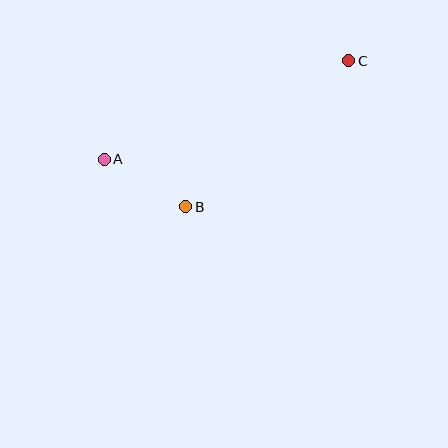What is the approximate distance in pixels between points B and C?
The distance between B and C is approximately 219 pixels.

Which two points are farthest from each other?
Points A and C are farthest from each other.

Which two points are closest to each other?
Points A and B are closest to each other.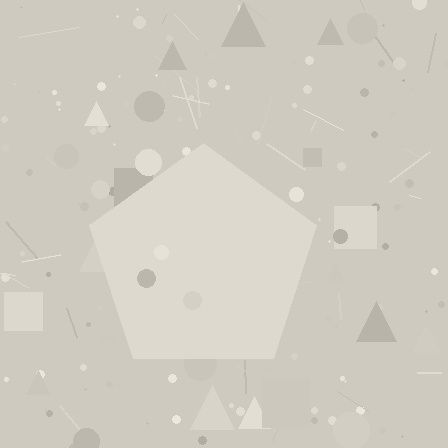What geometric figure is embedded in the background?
A pentagon is embedded in the background.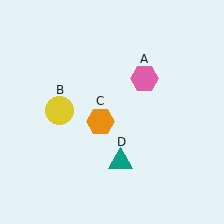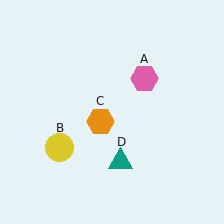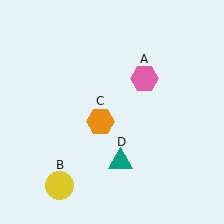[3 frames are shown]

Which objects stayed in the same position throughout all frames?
Pink hexagon (object A) and orange hexagon (object C) and teal triangle (object D) remained stationary.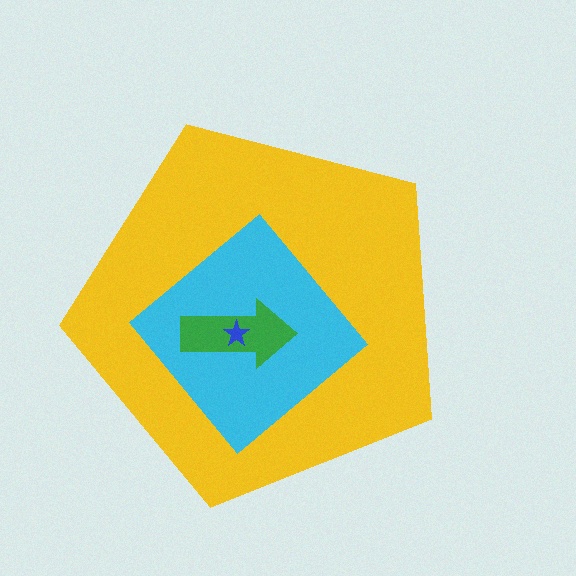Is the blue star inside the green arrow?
Yes.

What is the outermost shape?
The yellow pentagon.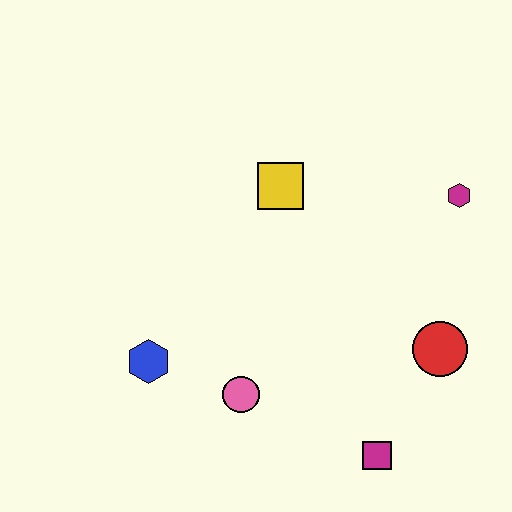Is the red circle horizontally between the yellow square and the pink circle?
No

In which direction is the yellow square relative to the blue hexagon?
The yellow square is above the blue hexagon.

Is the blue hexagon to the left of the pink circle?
Yes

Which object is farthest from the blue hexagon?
The magenta hexagon is farthest from the blue hexagon.